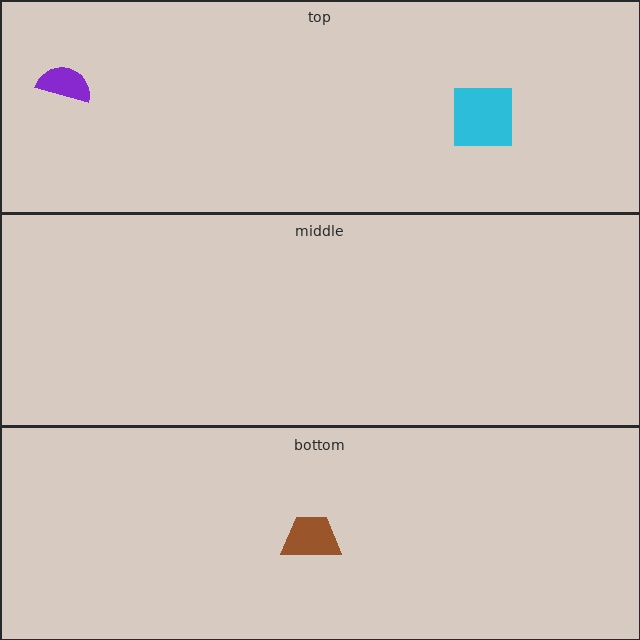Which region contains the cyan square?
The top region.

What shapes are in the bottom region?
The brown trapezoid.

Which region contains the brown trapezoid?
The bottom region.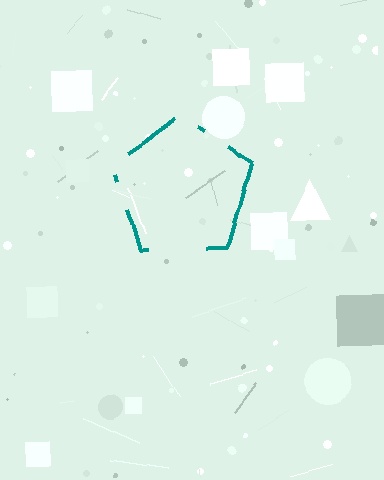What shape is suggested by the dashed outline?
The dashed outline suggests a pentagon.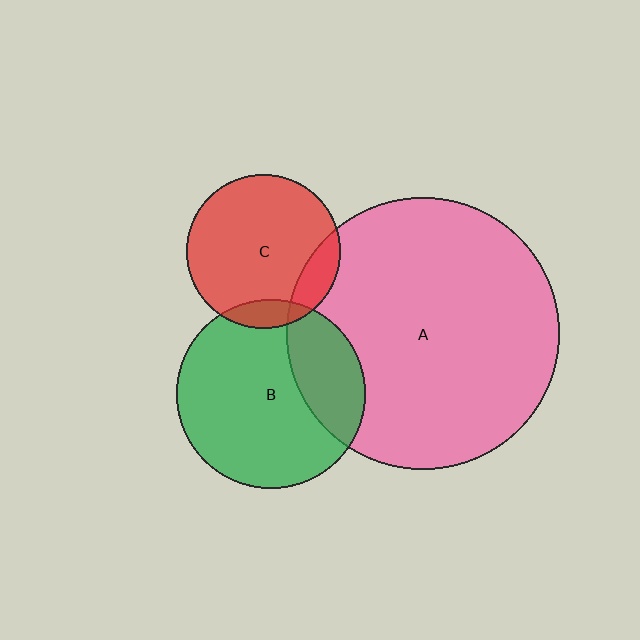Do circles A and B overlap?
Yes.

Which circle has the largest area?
Circle A (pink).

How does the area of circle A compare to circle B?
Approximately 2.1 times.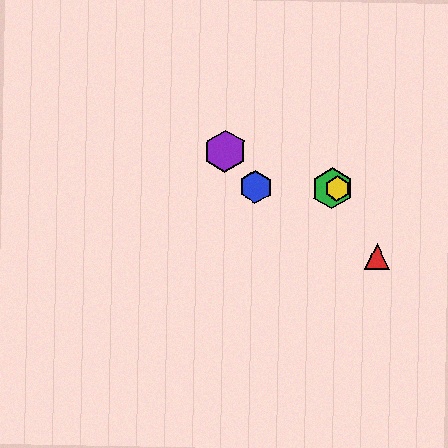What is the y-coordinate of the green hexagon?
The green hexagon is at y≈188.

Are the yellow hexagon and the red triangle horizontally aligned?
No, the yellow hexagon is at y≈188 and the red triangle is at y≈256.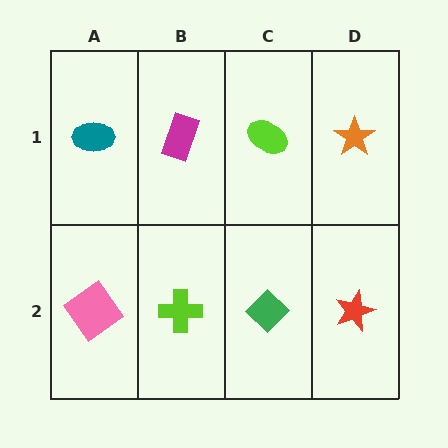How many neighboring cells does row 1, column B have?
3.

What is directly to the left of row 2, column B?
A pink diamond.